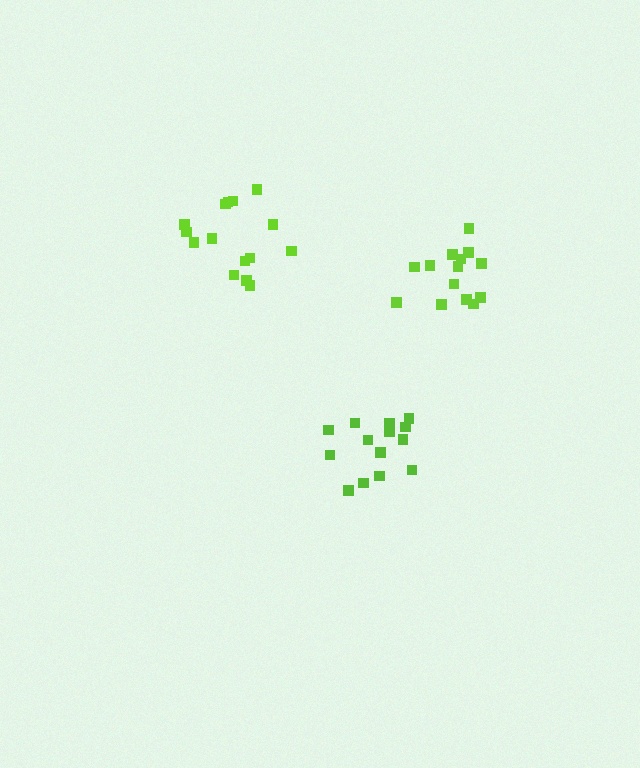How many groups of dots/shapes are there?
There are 3 groups.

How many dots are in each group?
Group 1: 14 dots, Group 2: 15 dots, Group 3: 14 dots (43 total).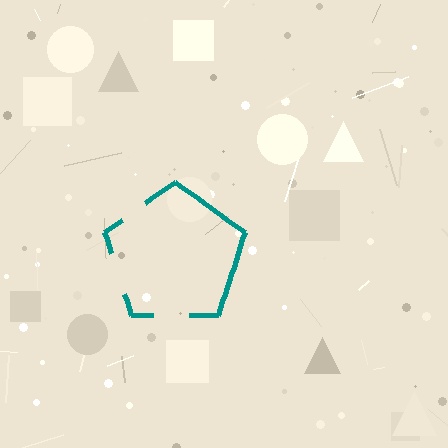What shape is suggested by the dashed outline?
The dashed outline suggests a pentagon.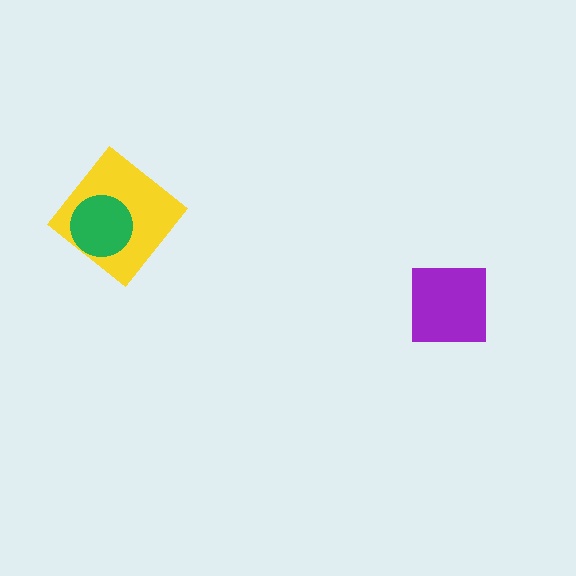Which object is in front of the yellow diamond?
The green circle is in front of the yellow diamond.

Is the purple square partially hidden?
No, no other shape covers it.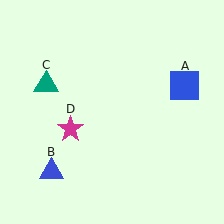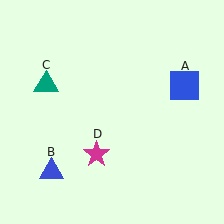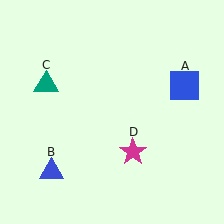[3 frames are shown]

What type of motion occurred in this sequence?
The magenta star (object D) rotated counterclockwise around the center of the scene.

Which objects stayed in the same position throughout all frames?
Blue square (object A) and blue triangle (object B) and teal triangle (object C) remained stationary.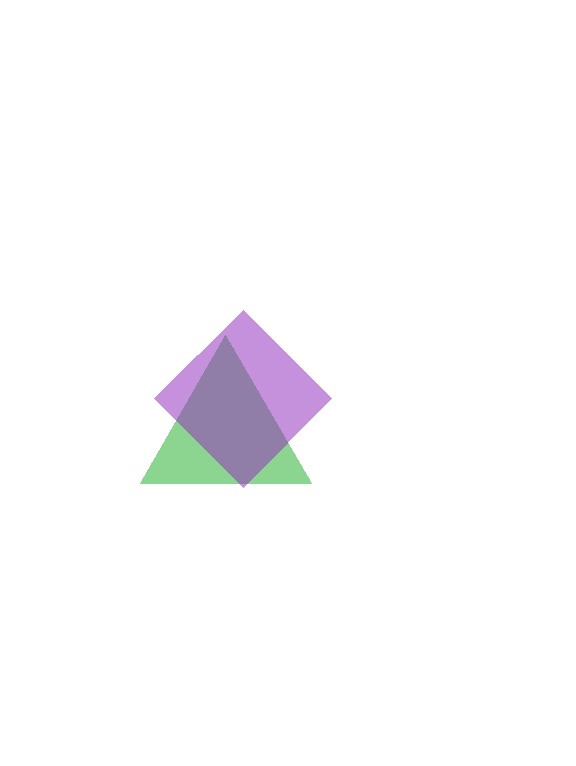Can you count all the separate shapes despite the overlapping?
Yes, there are 2 separate shapes.